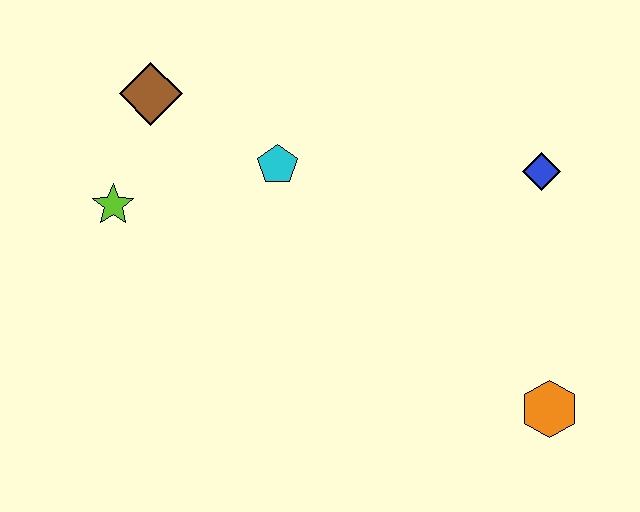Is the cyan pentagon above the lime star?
Yes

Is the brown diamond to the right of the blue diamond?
No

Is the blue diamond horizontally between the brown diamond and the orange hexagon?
Yes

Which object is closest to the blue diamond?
The orange hexagon is closest to the blue diamond.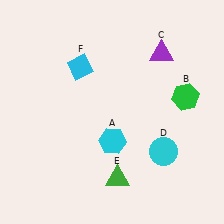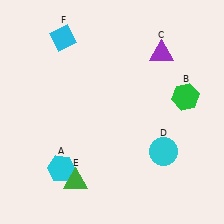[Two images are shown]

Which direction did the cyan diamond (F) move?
The cyan diamond (F) moved up.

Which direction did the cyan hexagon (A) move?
The cyan hexagon (A) moved left.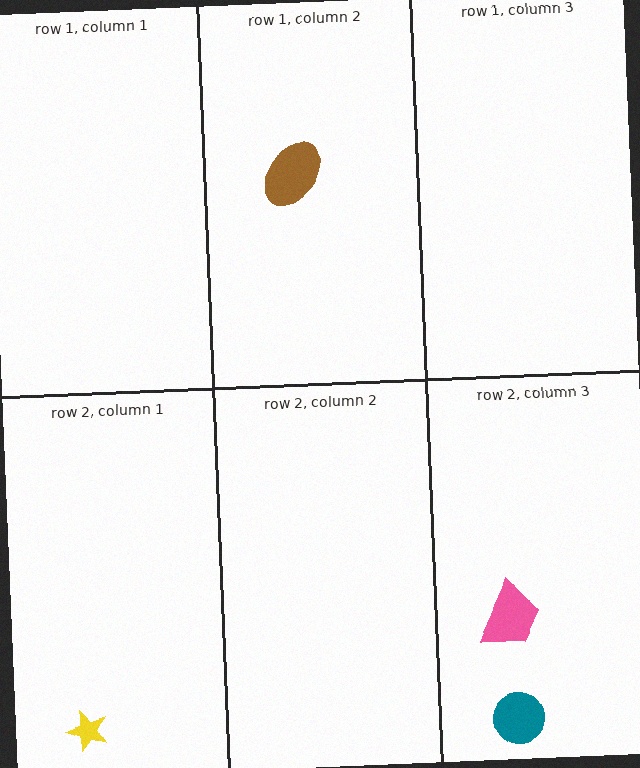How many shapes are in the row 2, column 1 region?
1.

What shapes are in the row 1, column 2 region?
The brown ellipse.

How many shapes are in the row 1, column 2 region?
1.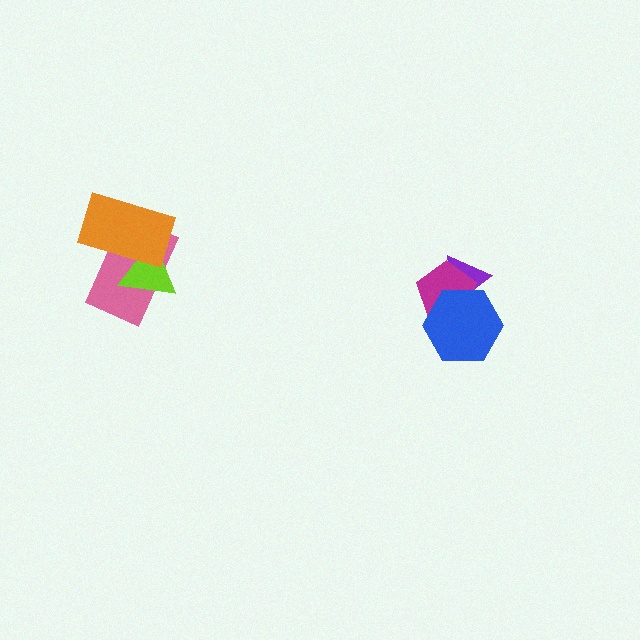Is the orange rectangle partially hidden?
No, no other shape covers it.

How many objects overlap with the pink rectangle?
2 objects overlap with the pink rectangle.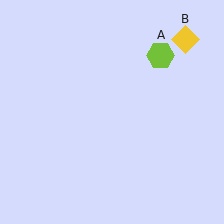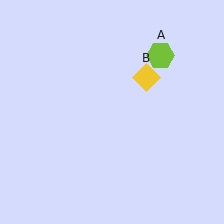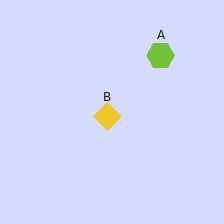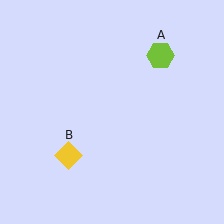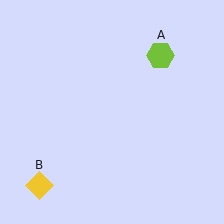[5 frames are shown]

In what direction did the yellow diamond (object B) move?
The yellow diamond (object B) moved down and to the left.